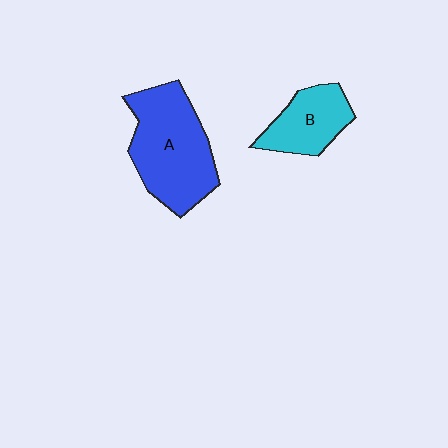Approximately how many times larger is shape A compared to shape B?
Approximately 1.8 times.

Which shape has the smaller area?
Shape B (cyan).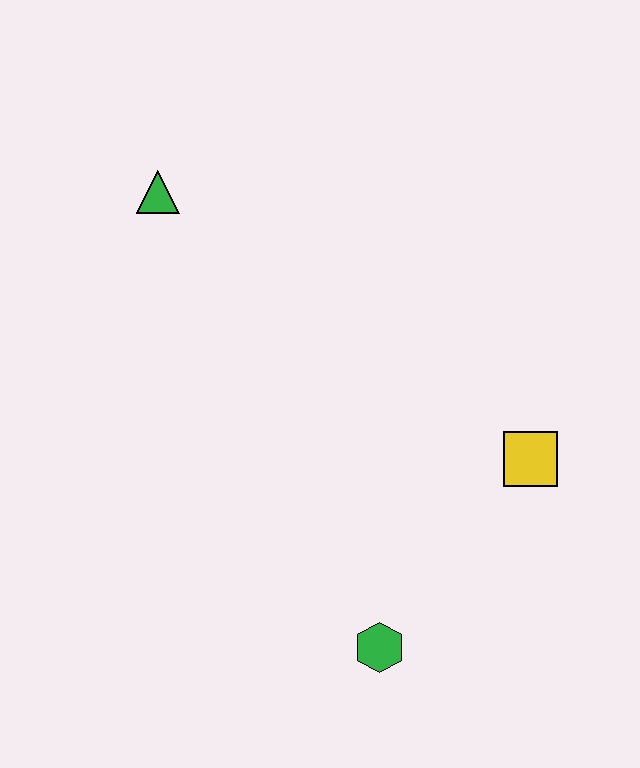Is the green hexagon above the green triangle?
No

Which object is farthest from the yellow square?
The green triangle is farthest from the yellow square.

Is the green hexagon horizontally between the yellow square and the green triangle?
Yes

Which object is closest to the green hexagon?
The yellow square is closest to the green hexagon.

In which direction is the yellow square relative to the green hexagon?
The yellow square is above the green hexagon.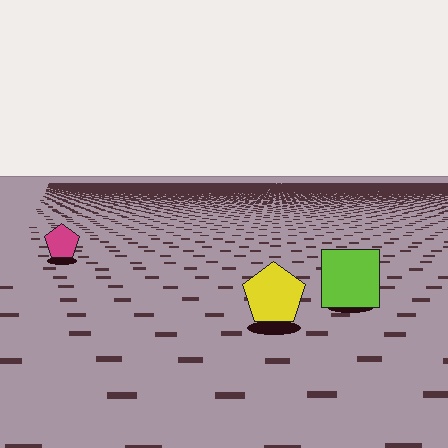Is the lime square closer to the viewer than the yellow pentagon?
No. The yellow pentagon is closer — you can tell from the texture gradient: the ground texture is coarser near it.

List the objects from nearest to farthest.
From nearest to farthest: the yellow pentagon, the lime square, the magenta pentagon.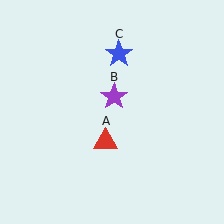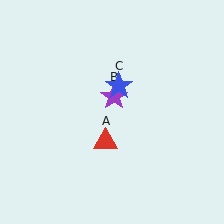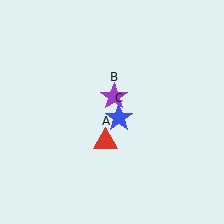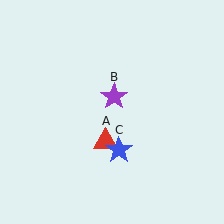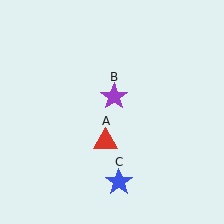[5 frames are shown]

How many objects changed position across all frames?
1 object changed position: blue star (object C).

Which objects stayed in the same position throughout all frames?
Red triangle (object A) and purple star (object B) remained stationary.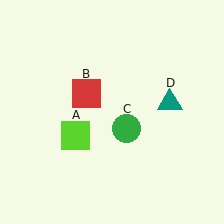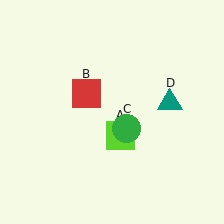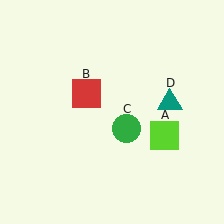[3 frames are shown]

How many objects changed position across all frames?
1 object changed position: lime square (object A).